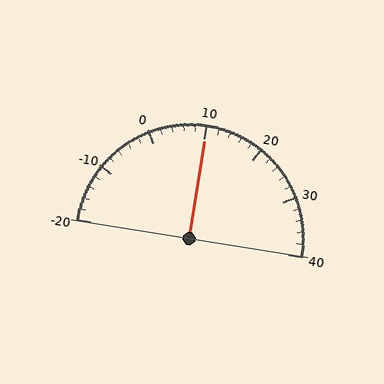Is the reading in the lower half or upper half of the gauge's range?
The reading is in the upper half of the range (-20 to 40).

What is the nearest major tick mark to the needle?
The nearest major tick mark is 10.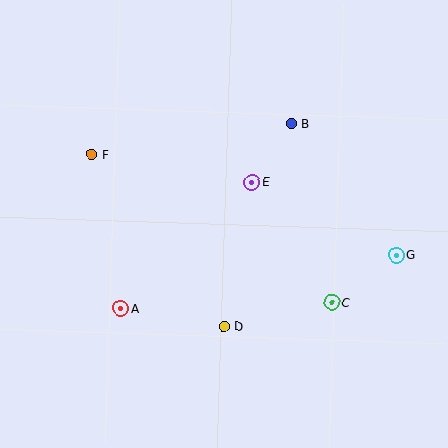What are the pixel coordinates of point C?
Point C is at (332, 302).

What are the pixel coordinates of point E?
Point E is at (252, 182).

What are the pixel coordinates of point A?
Point A is at (121, 308).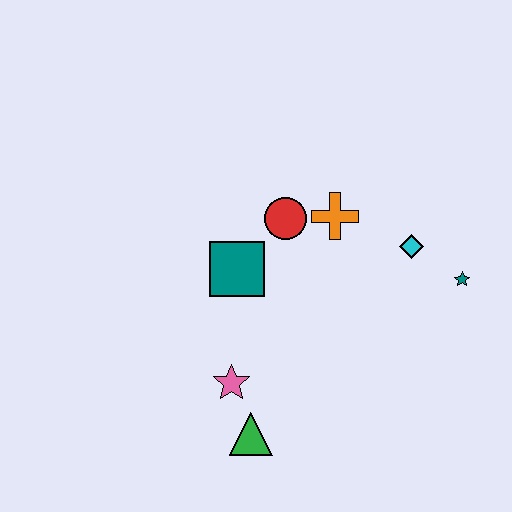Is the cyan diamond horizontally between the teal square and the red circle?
No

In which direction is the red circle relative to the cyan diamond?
The red circle is to the left of the cyan diamond.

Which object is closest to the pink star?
The green triangle is closest to the pink star.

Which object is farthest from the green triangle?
The teal star is farthest from the green triangle.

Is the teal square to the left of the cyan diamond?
Yes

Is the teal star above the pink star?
Yes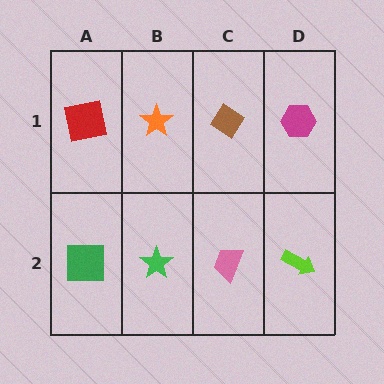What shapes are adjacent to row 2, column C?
A brown diamond (row 1, column C), a green star (row 2, column B), a lime arrow (row 2, column D).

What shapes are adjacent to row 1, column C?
A pink trapezoid (row 2, column C), an orange star (row 1, column B), a magenta hexagon (row 1, column D).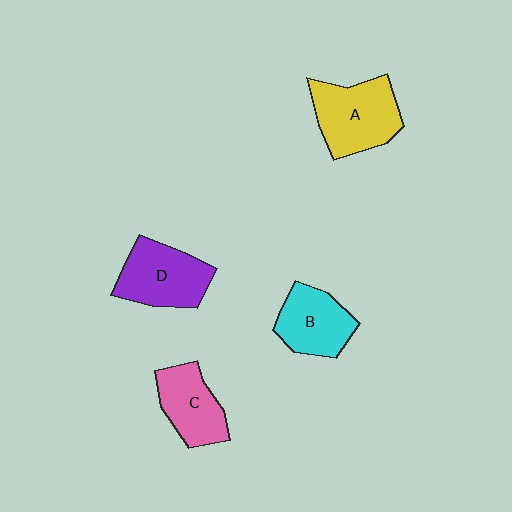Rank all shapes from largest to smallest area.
From largest to smallest: A (yellow), D (purple), B (cyan), C (pink).